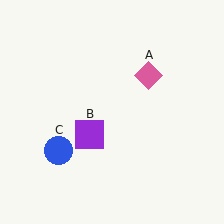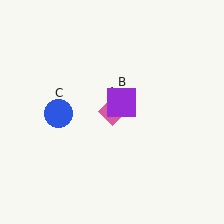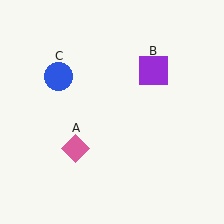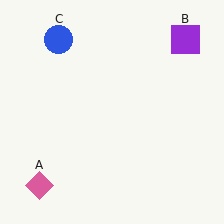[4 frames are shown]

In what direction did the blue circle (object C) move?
The blue circle (object C) moved up.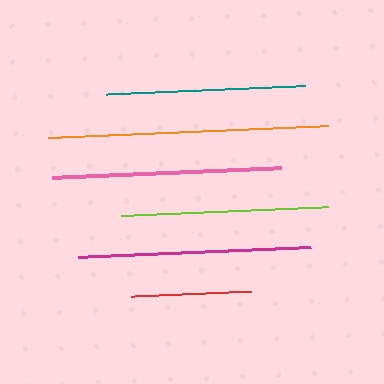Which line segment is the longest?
The orange line is the longest at approximately 281 pixels.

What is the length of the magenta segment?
The magenta segment is approximately 233 pixels long.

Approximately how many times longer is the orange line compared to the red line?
The orange line is approximately 2.3 times the length of the red line.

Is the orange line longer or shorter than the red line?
The orange line is longer than the red line.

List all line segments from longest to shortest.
From longest to shortest: orange, magenta, pink, lime, teal, red.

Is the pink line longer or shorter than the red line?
The pink line is longer than the red line.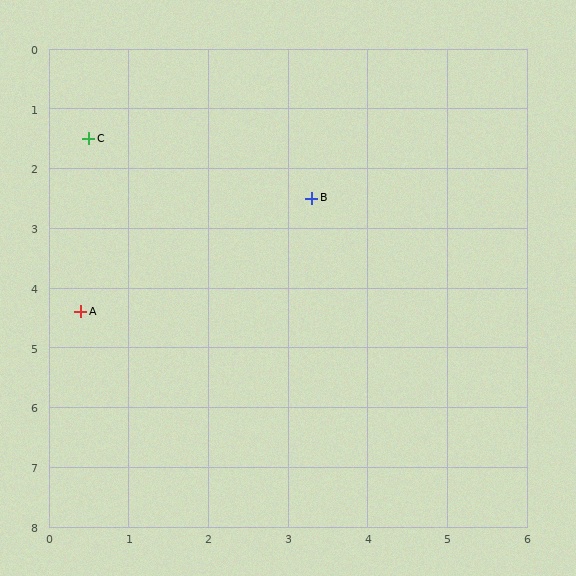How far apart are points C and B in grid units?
Points C and B are about 3.0 grid units apart.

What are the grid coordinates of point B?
Point B is at approximately (3.3, 2.5).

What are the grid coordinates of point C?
Point C is at approximately (0.5, 1.5).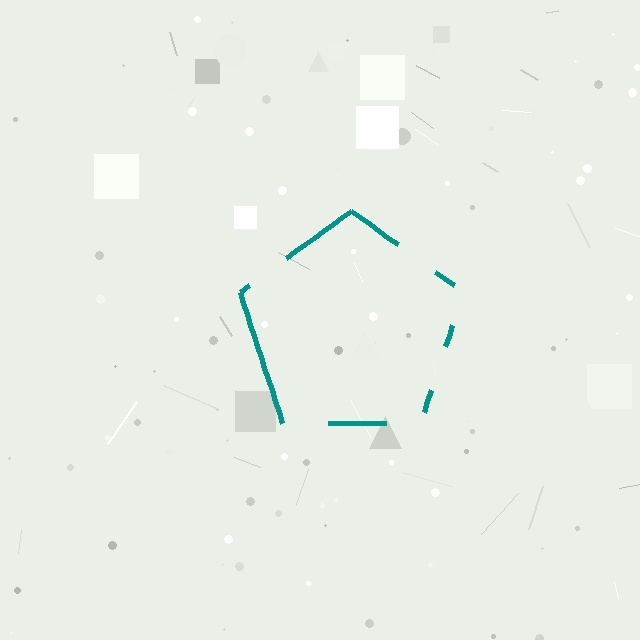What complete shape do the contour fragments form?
The contour fragments form a pentagon.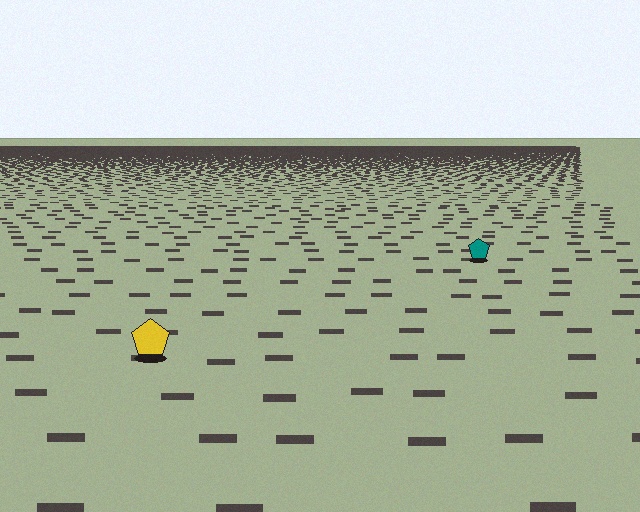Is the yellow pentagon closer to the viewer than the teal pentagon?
Yes. The yellow pentagon is closer — you can tell from the texture gradient: the ground texture is coarser near it.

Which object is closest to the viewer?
The yellow pentagon is closest. The texture marks near it are larger and more spread out.